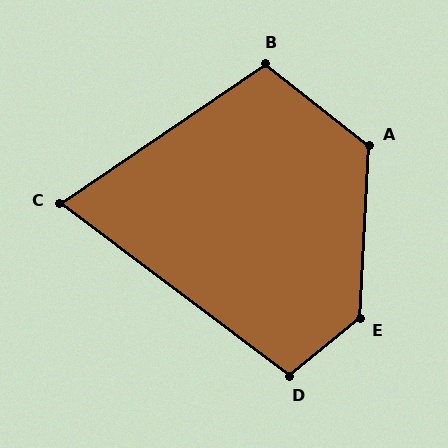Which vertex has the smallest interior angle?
C, at approximately 71 degrees.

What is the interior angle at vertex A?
Approximately 125 degrees (obtuse).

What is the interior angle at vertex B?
Approximately 108 degrees (obtuse).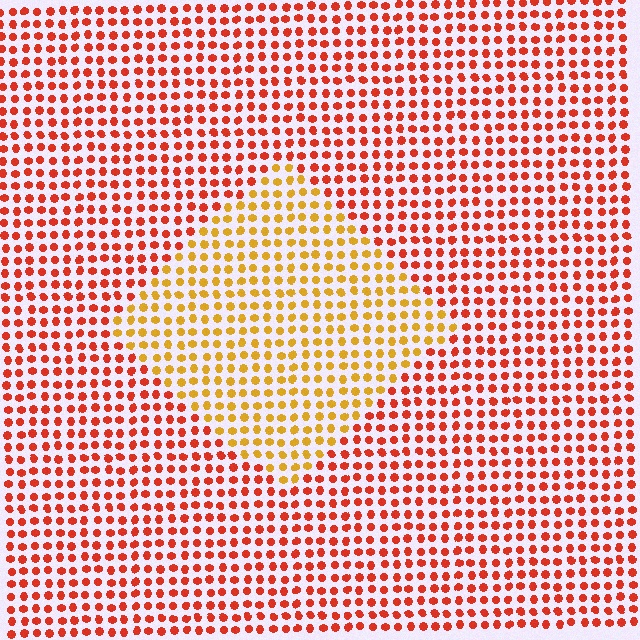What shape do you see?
I see a diamond.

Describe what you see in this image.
The image is filled with small red elements in a uniform arrangement. A diamond-shaped region is visible where the elements are tinted to a slightly different hue, forming a subtle color boundary.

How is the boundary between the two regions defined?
The boundary is defined purely by a slight shift in hue (about 38 degrees). Spacing, size, and orientation are identical on both sides.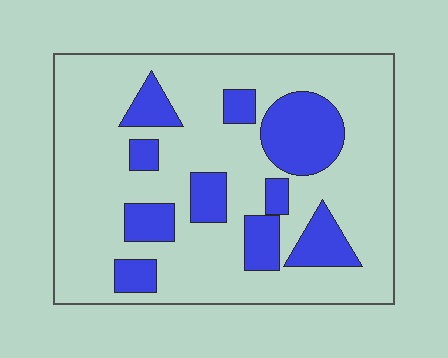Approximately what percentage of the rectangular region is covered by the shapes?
Approximately 25%.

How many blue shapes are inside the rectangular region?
10.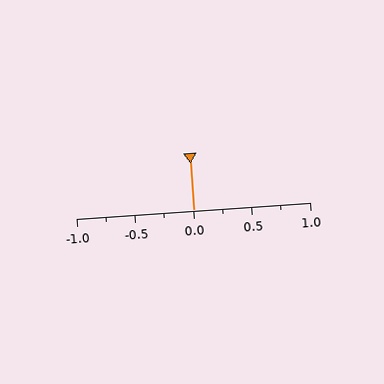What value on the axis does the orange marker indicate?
The marker indicates approximately 0.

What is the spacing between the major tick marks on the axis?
The major ticks are spaced 0.5 apart.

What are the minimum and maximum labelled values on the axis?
The axis runs from -1.0 to 1.0.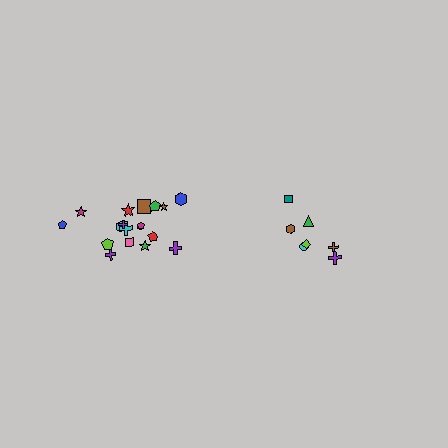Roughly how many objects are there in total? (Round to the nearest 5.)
Roughly 25 objects in total.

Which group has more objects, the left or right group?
The left group.